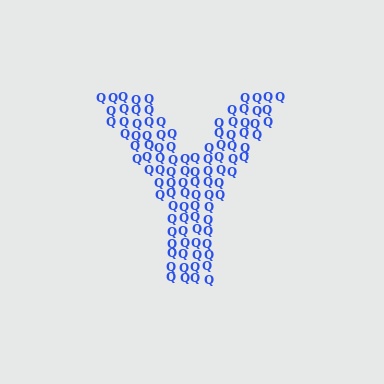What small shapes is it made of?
It is made of small letter Q's.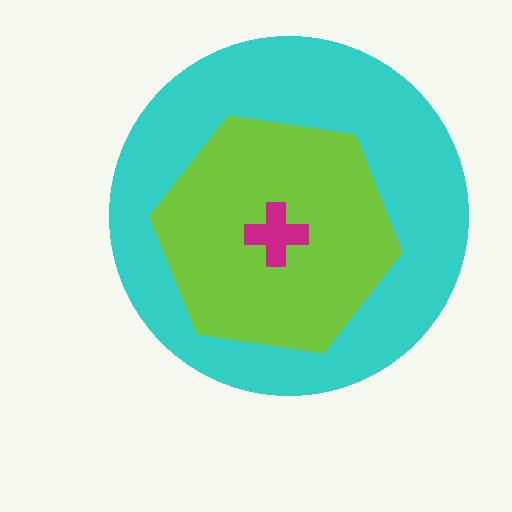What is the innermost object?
The magenta cross.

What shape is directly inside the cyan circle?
The lime hexagon.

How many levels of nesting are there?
3.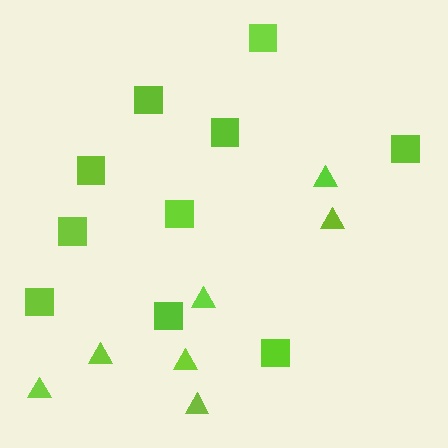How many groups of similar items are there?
There are 2 groups: one group of squares (10) and one group of triangles (7).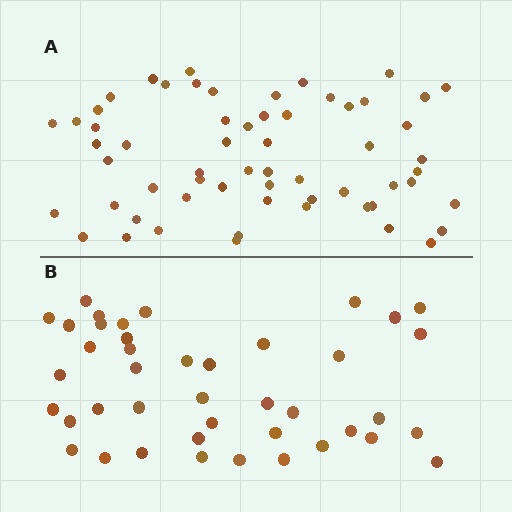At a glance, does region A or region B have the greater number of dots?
Region A (the top region) has more dots.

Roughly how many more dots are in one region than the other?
Region A has approximately 20 more dots than region B.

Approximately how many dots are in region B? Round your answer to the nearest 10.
About 40 dots. (The exact count is 42, which rounds to 40.)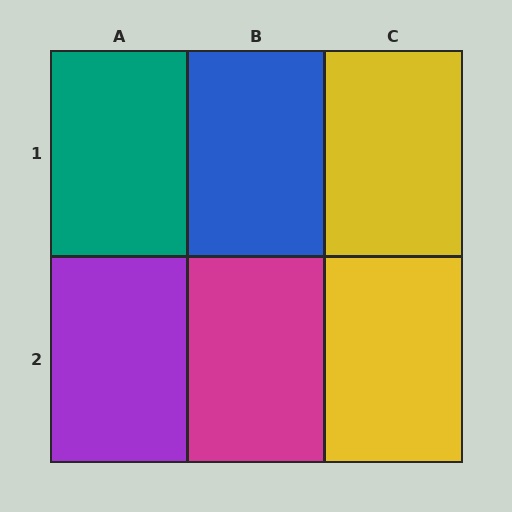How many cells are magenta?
1 cell is magenta.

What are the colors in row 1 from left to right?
Teal, blue, yellow.